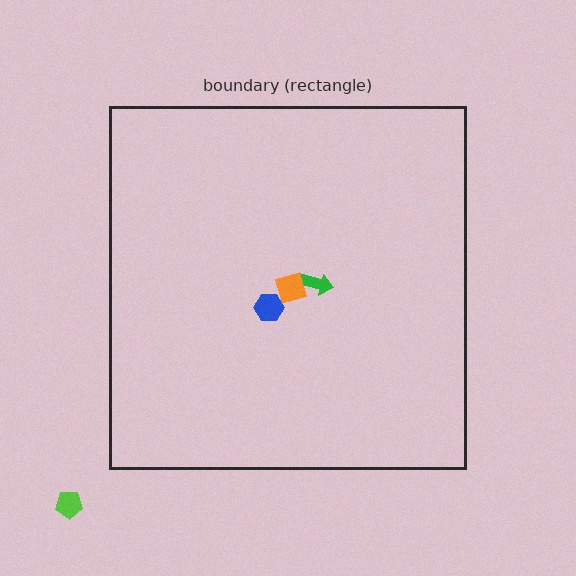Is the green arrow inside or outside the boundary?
Inside.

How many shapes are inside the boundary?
3 inside, 1 outside.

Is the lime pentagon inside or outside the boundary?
Outside.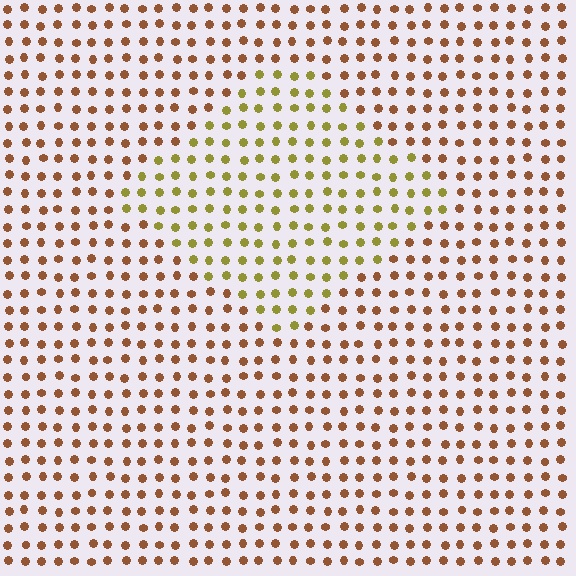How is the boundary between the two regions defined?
The boundary is defined purely by a slight shift in hue (about 40 degrees). Spacing, size, and orientation are identical on both sides.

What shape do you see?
I see a diamond.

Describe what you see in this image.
The image is filled with small brown elements in a uniform arrangement. A diamond-shaped region is visible where the elements are tinted to a slightly different hue, forming a subtle color boundary.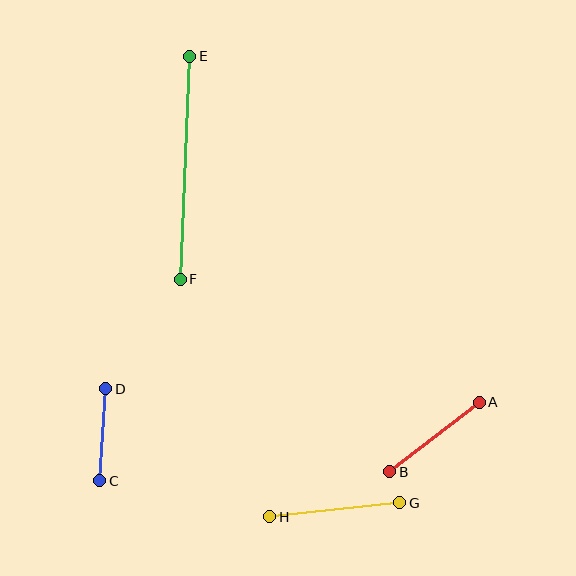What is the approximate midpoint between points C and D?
The midpoint is at approximately (103, 435) pixels.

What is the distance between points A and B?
The distance is approximately 114 pixels.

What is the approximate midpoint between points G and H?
The midpoint is at approximately (335, 510) pixels.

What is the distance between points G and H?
The distance is approximately 131 pixels.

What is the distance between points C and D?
The distance is approximately 92 pixels.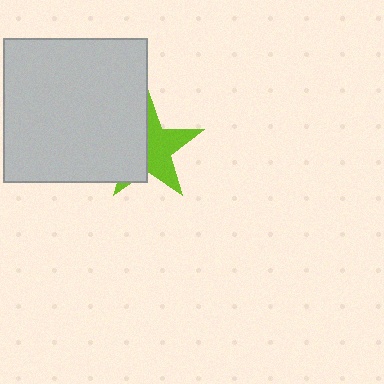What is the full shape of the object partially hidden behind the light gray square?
The partially hidden object is a lime star.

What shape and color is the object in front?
The object in front is a light gray square.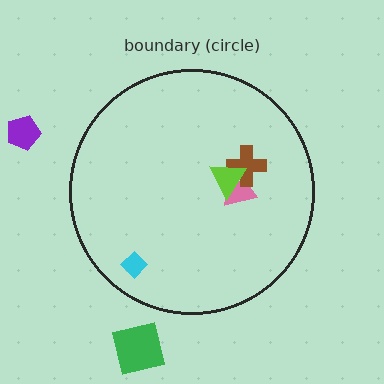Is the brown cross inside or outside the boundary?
Inside.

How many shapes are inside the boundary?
4 inside, 2 outside.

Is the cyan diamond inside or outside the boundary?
Inside.